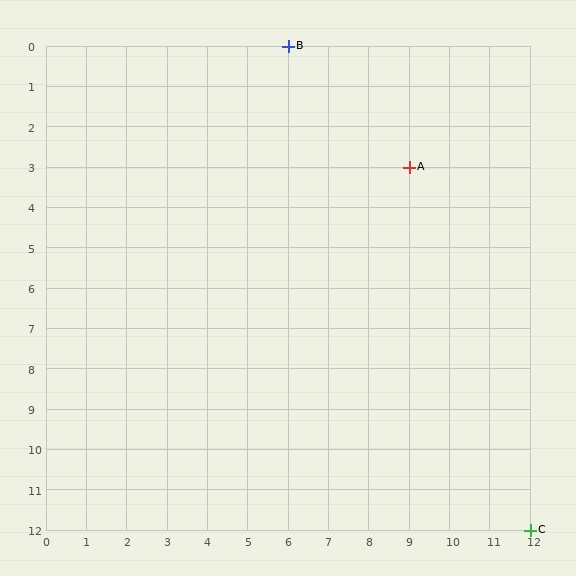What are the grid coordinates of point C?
Point C is at grid coordinates (12, 12).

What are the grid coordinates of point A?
Point A is at grid coordinates (9, 3).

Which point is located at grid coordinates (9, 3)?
Point A is at (9, 3).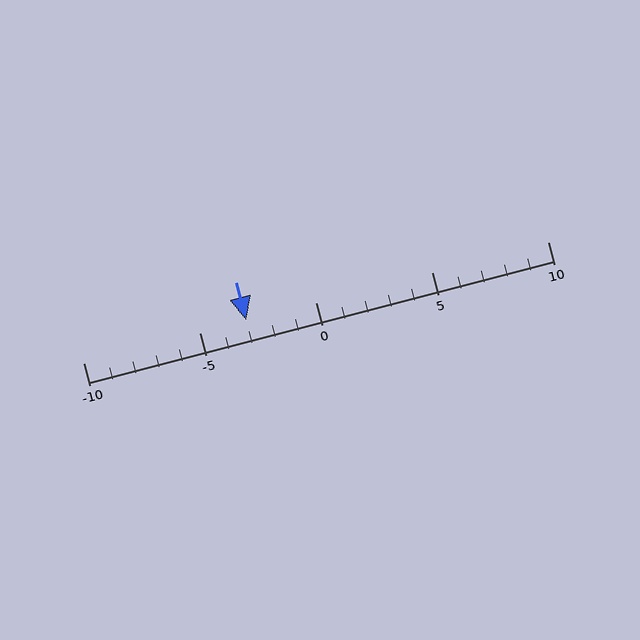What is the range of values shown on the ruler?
The ruler shows values from -10 to 10.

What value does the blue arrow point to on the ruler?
The blue arrow points to approximately -3.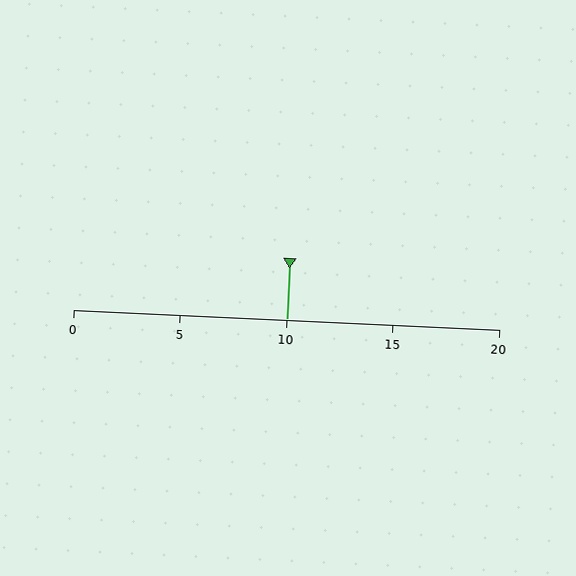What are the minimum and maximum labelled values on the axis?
The axis runs from 0 to 20.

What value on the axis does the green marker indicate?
The marker indicates approximately 10.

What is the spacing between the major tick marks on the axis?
The major ticks are spaced 5 apart.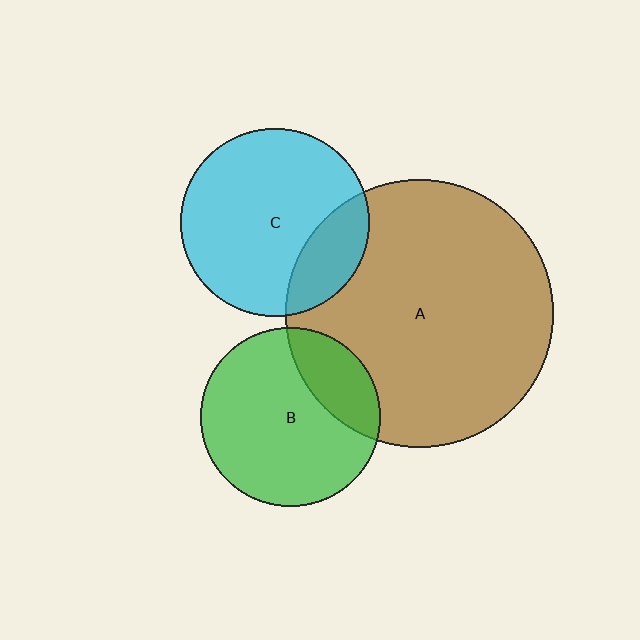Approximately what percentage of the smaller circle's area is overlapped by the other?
Approximately 20%.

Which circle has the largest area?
Circle A (brown).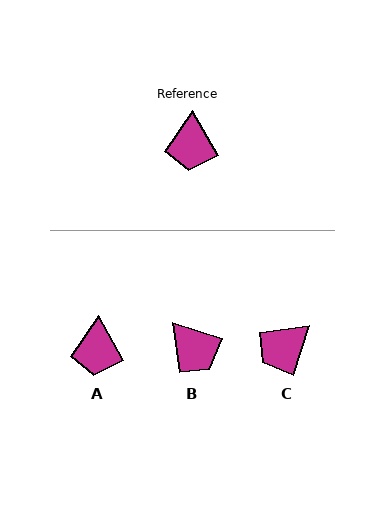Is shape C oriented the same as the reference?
No, it is off by about 47 degrees.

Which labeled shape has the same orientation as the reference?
A.